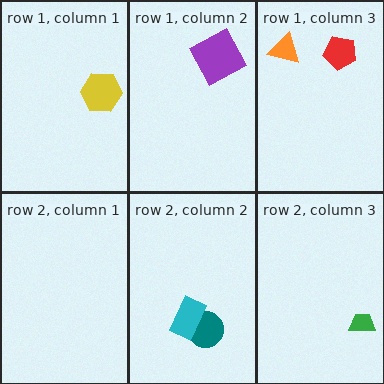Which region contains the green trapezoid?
The row 2, column 3 region.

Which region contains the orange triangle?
The row 1, column 3 region.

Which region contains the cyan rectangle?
The row 2, column 2 region.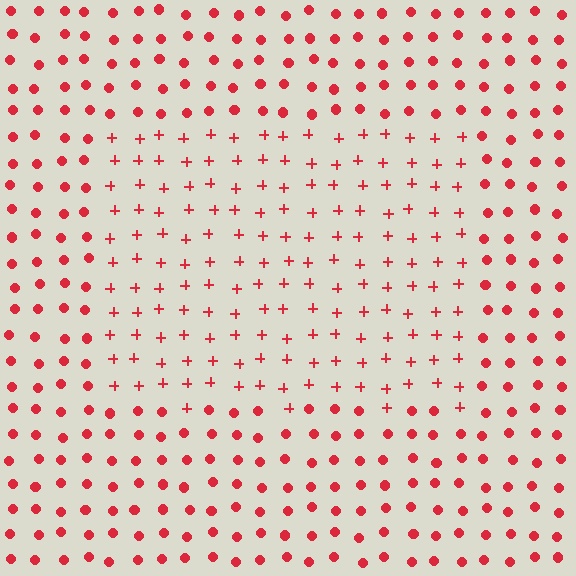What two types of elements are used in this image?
The image uses plus signs inside the rectangle region and circles outside it.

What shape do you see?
I see a rectangle.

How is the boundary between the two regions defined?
The boundary is defined by a change in element shape: plus signs inside vs. circles outside. All elements share the same color and spacing.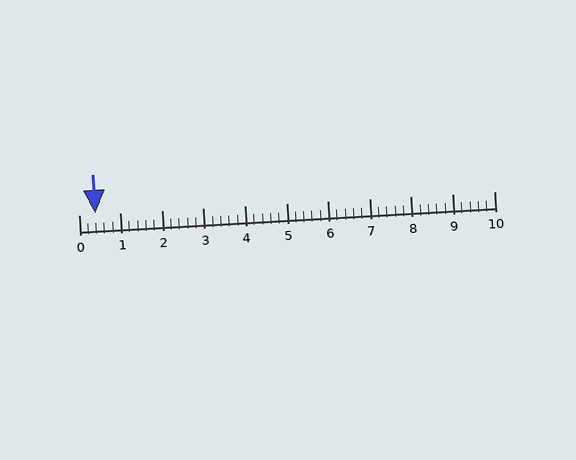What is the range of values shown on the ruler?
The ruler shows values from 0 to 10.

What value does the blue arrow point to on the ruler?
The blue arrow points to approximately 0.4.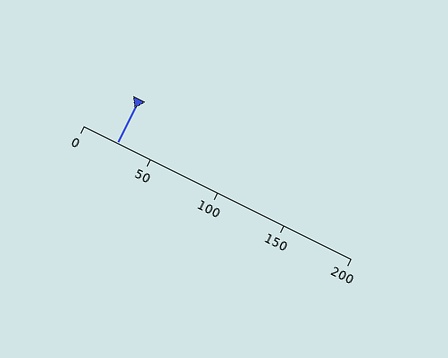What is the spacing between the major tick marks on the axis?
The major ticks are spaced 50 apart.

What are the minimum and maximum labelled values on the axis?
The axis runs from 0 to 200.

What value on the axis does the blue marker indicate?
The marker indicates approximately 25.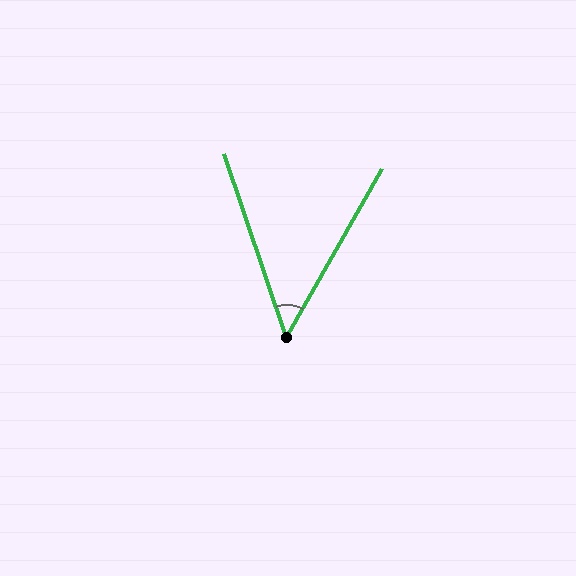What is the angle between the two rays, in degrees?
Approximately 48 degrees.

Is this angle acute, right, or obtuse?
It is acute.